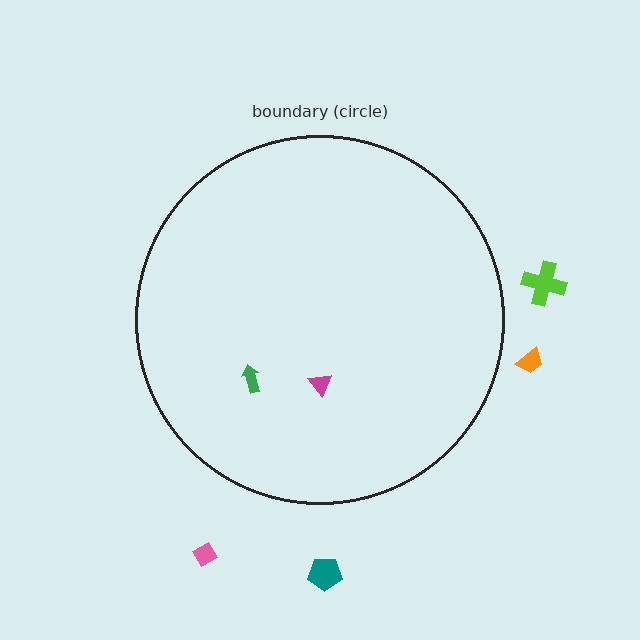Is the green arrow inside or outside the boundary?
Inside.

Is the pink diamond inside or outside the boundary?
Outside.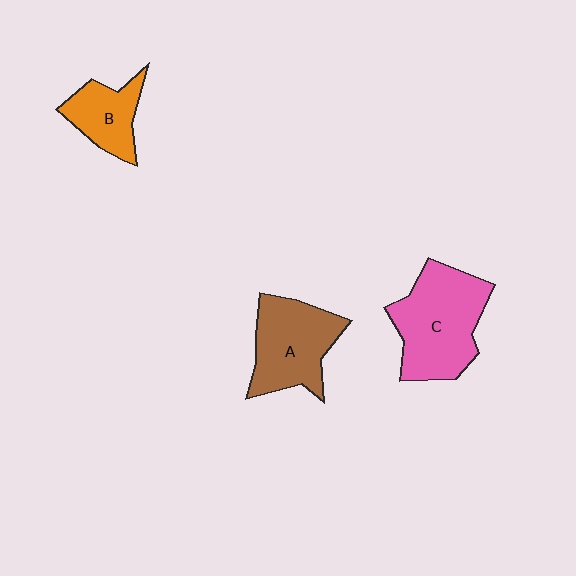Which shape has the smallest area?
Shape B (orange).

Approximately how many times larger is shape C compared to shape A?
Approximately 1.2 times.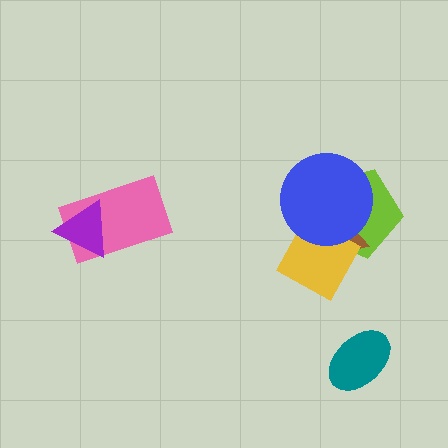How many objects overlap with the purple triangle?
1 object overlaps with the purple triangle.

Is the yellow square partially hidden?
Yes, it is partially covered by another shape.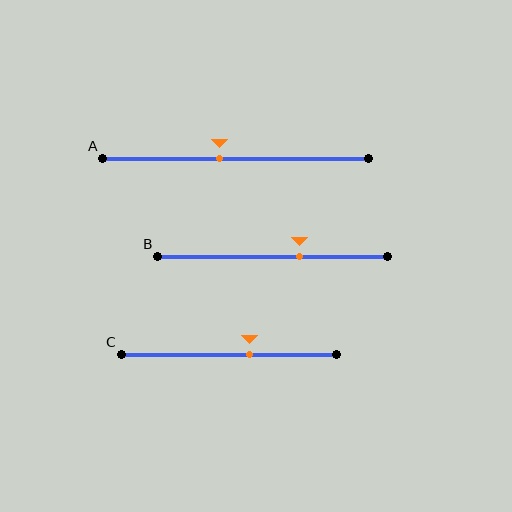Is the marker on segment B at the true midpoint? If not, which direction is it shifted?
No, the marker on segment B is shifted to the right by about 12% of the segment length.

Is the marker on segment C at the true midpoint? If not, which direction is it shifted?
No, the marker on segment C is shifted to the right by about 9% of the segment length.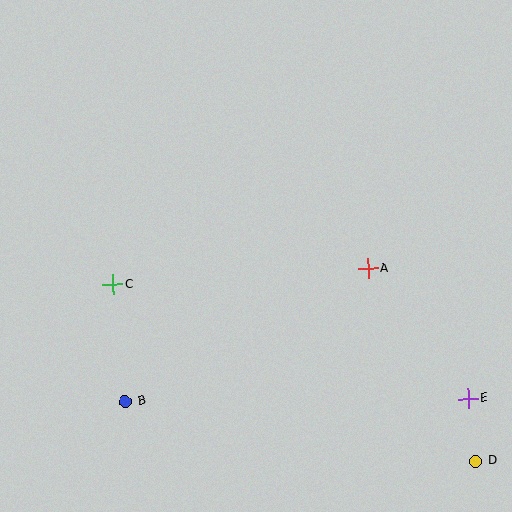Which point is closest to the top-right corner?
Point A is closest to the top-right corner.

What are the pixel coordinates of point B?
Point B is at (126, 402).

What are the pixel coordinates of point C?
Point C is at (113, 285).